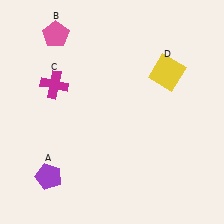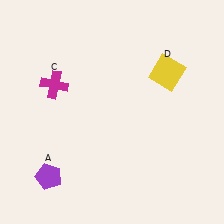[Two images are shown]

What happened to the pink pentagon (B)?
The pink pentagon (B) was removed in Image 2. It was in the top-left area of Image 1.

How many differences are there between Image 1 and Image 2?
There is 1 difference between the two images.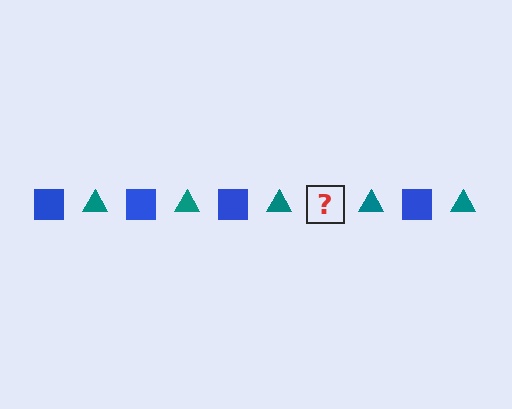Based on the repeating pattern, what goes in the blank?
The blank should be a blue square.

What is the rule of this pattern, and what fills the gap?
The rule is that the pattern alternates between blue square and teal triangle. The gap should be filled with a blue square.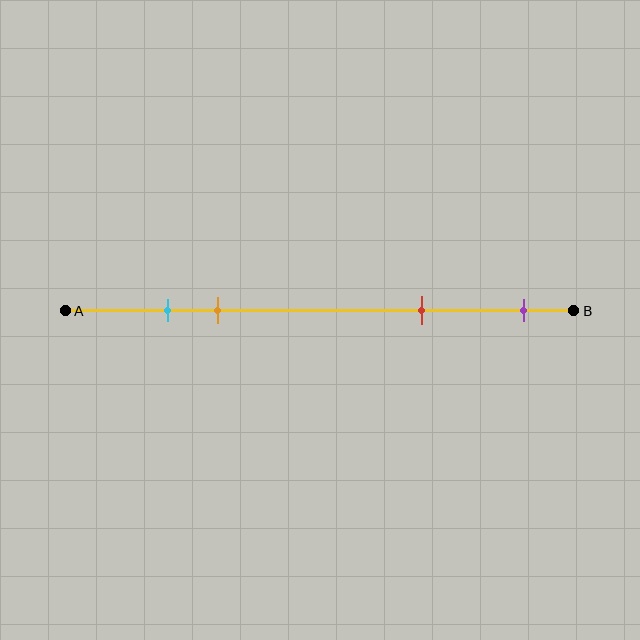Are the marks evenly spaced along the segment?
No, the marks are not evenly spaced.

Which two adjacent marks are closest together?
The cyan and orange marks are the closest adjacent pair.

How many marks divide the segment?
There are 4 marks dividing the segment.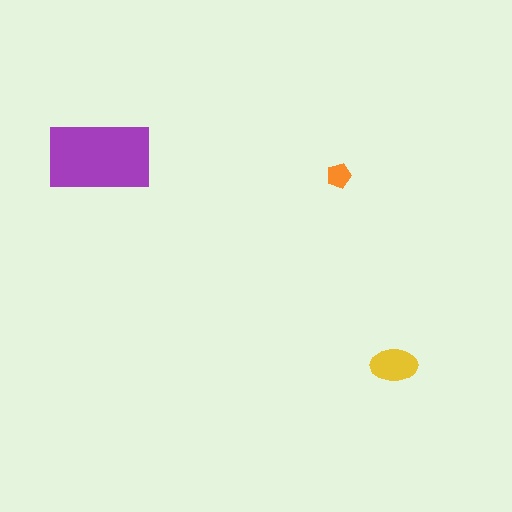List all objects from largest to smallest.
The purple rectangle, the yellow ellipse, the orange pentagon.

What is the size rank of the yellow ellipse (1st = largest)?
2nd.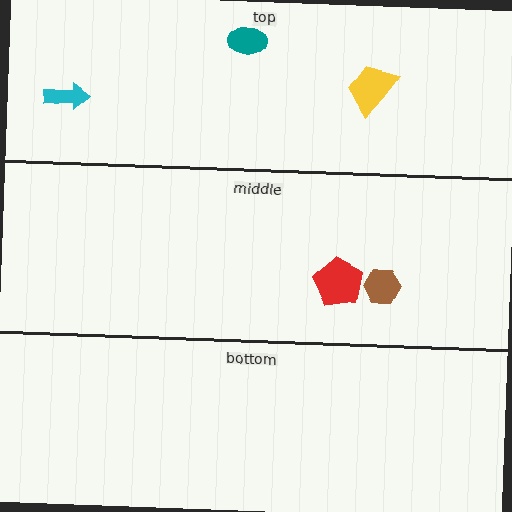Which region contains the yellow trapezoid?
The top region.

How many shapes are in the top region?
3.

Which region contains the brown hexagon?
The middle region.